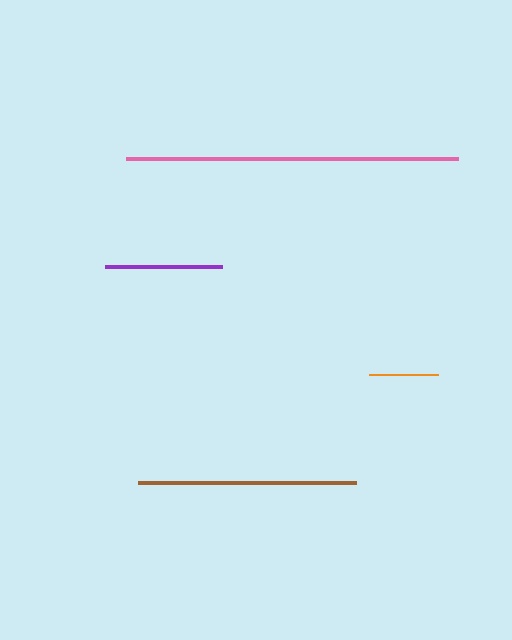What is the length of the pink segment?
The pink segment is approximately 332 pixels long.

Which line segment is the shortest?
The orange line is the shortest at approximately 69 pixels.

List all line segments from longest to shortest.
From longest to shortest: pink, brown, purple, orange.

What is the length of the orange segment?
The orange segment is approximately 69 pixels long.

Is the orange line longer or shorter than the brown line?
The brown line is longer than the orange line.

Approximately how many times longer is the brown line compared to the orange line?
The brown line is approximately 3.1 times the length of the orange line.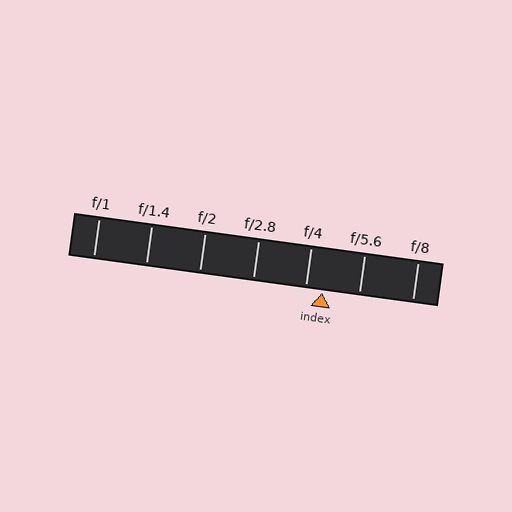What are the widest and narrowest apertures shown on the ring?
The widest aperture shown is f/1 and the narrowest is f/8.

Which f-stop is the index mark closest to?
The index mark is closest to f/4.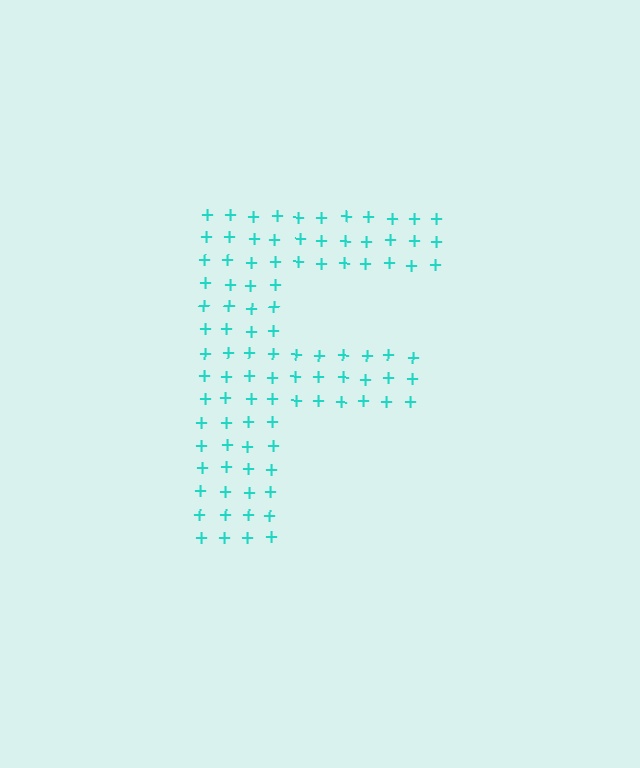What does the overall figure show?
The overall figure shows the letter F.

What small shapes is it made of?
It is made of small plus signs.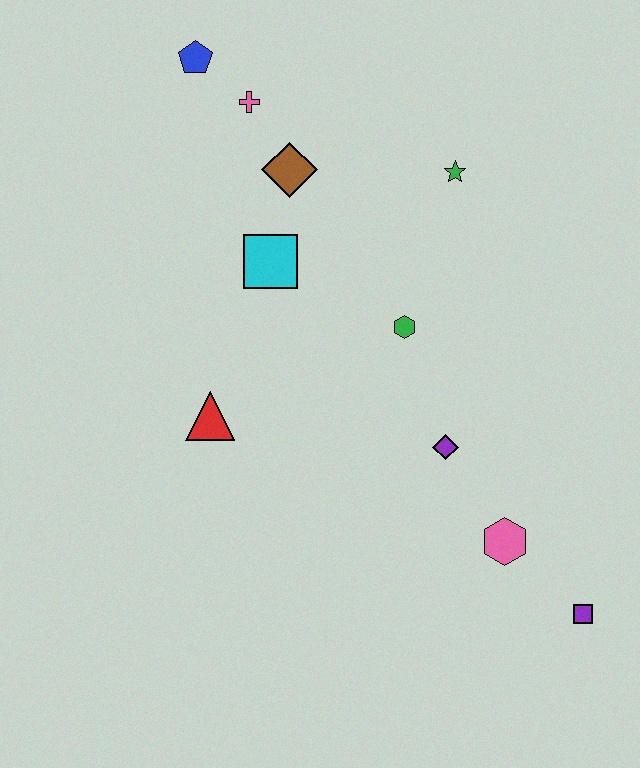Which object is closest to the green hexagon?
The purple diamond is closest to the green hexagon.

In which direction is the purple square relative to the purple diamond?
The purple square is below the purple diamond.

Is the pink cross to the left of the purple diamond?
Yes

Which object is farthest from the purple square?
The blue pentagon is farthest from the purple square.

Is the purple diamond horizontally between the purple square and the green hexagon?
Yes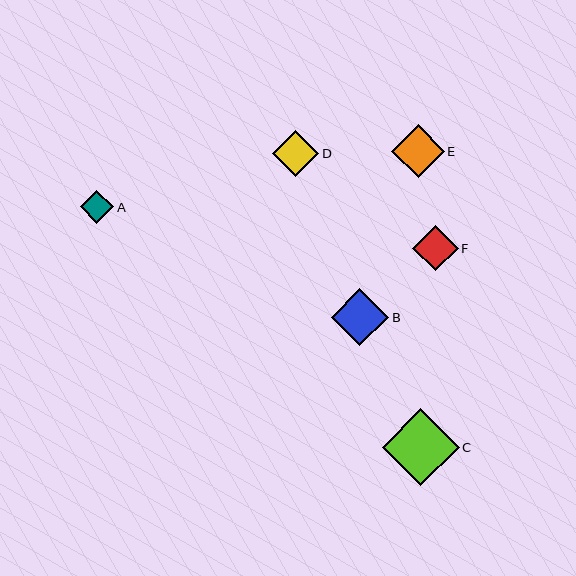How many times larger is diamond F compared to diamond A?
Diamond F is approximately 1.4 times the size of diamond A.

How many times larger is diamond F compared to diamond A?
Diamond F is approximately 1.4 times the size of diamond A.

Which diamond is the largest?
Diamond C is the largest with a size of approximately 77 pixels.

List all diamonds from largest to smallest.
From largest to smallest: C, B, E, F, D, A.